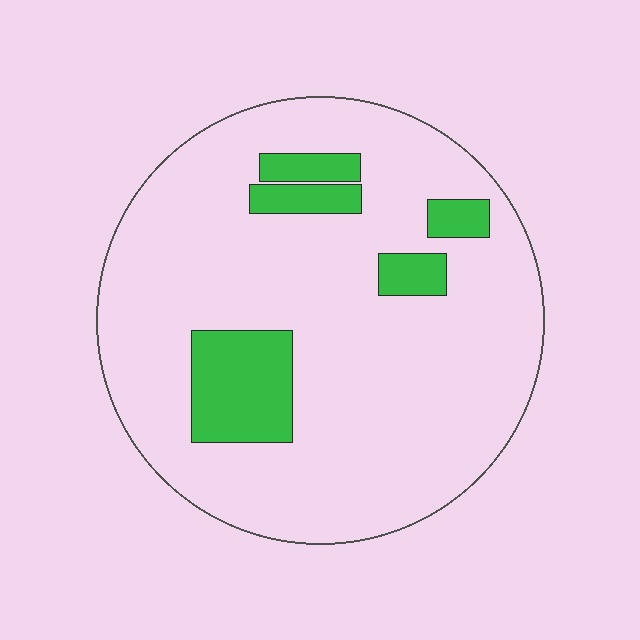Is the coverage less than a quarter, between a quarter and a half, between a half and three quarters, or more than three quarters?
Less than a quarter.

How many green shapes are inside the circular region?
5.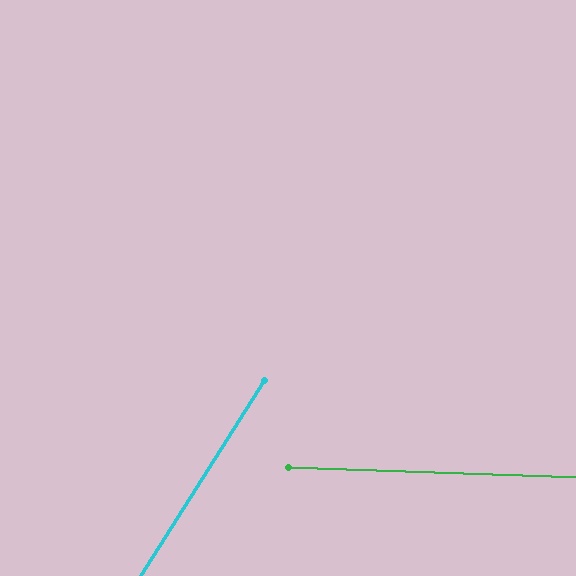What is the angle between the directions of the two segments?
Approximately 60 degrees.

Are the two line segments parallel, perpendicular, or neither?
Neither parallel nor perpendicular — they differ by about 60°.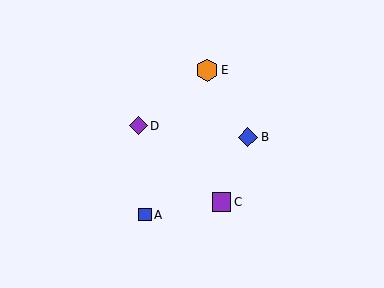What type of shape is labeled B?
Shape B is a blue diamond.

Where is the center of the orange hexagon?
The center of the orange hexagon is at (207, 70).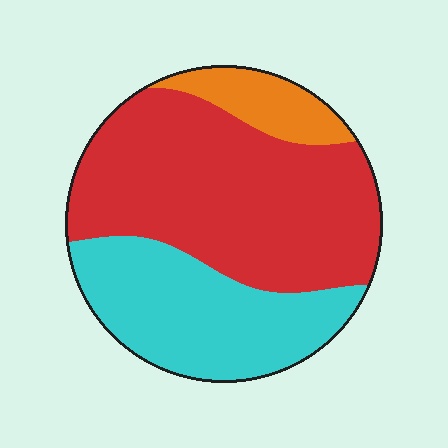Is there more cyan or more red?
Red.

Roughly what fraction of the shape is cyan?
Cyan takes up about one third (1/3) of the shape.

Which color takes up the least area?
Orange, at roughly 10%.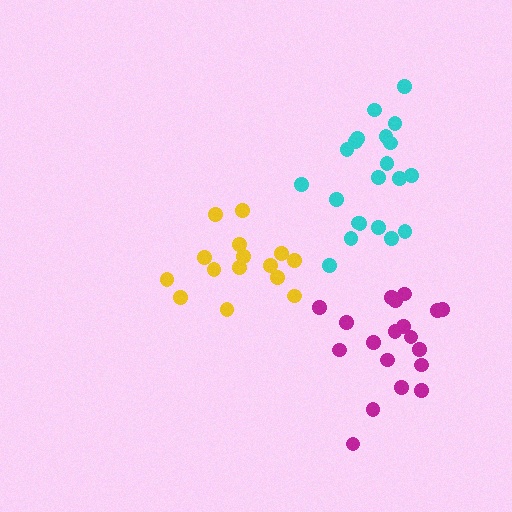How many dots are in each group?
Group 1: 21 dots, Group 2: 19 dots, Group 3: 15 dots (55 total).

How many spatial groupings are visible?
There are 3 spatial groupings.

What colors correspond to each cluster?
The clusters are colored: cyan, magenta, yellow.